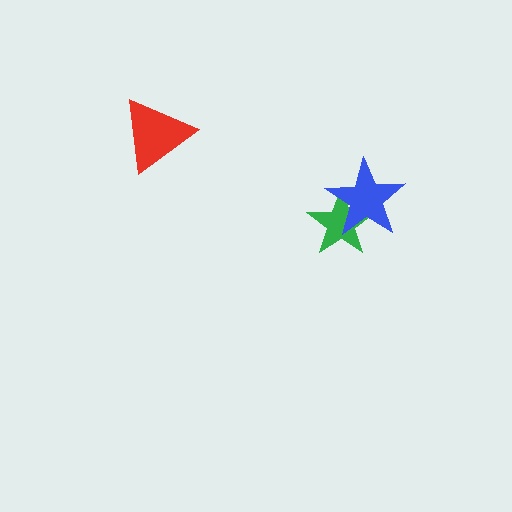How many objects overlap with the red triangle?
0 objects overlap with the red triangle.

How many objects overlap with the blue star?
1 object overlaps with the blue star.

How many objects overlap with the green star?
1 object overlaps with the green star.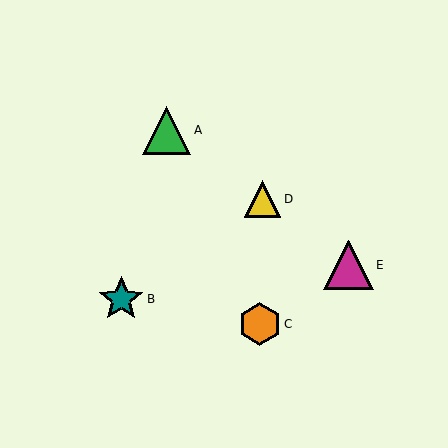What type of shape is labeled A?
Shape A is a green triangle.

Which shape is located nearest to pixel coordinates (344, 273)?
The magenta triangle (labeled E) at (349, 265) is nearest to that location.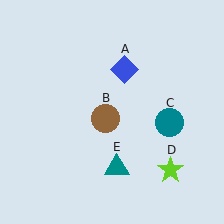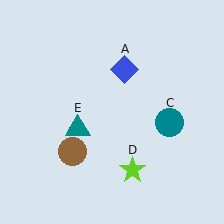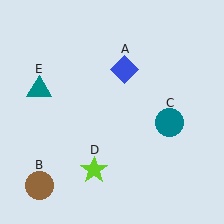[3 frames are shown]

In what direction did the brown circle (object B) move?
The brown circle (object B) moved down and to the left.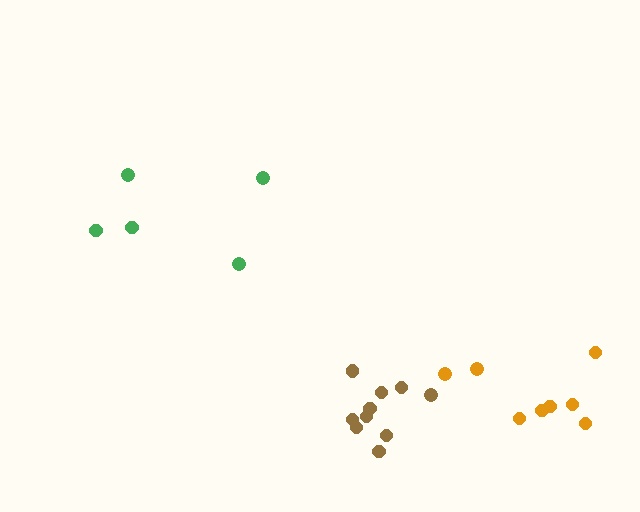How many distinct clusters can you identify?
There are 3 distinct clusters.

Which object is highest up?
The green cluster is topmost.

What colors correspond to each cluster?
The clusters are colored: orange, brown, green.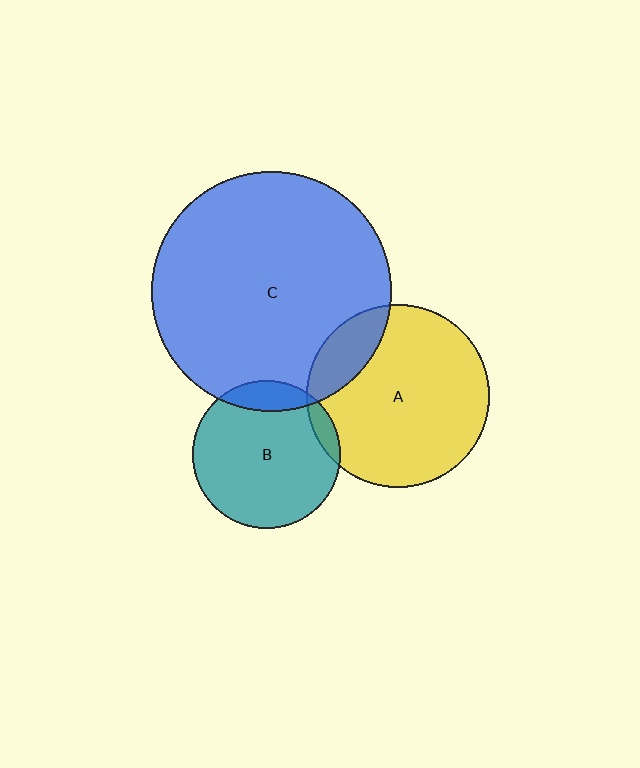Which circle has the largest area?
Circle C (blue).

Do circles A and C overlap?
Yes.